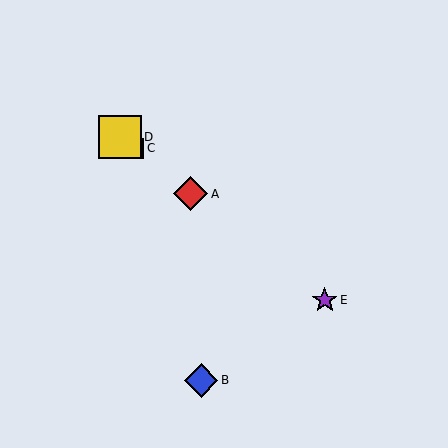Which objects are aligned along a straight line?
Objects A, C, D, E are aligned along a straight line.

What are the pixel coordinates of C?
Object C is at (134, 148).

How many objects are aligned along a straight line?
4 objects (A, C, D, E) are aligned along a straight line.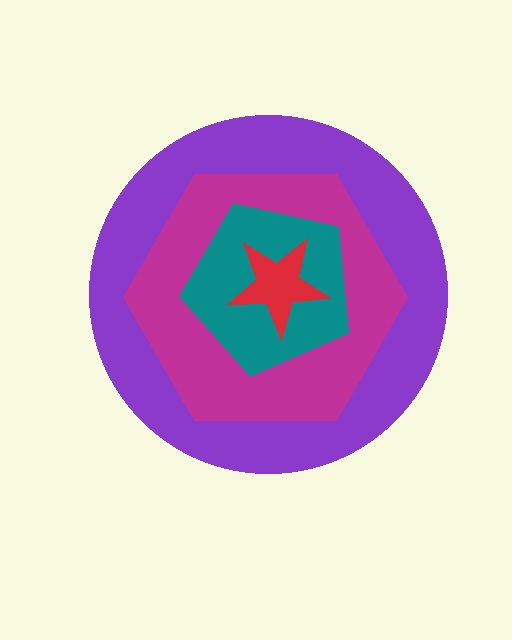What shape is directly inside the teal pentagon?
The red star.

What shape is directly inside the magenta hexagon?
The teal pentagon.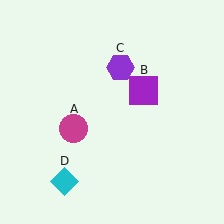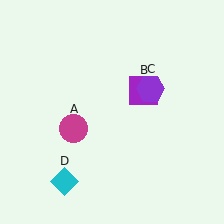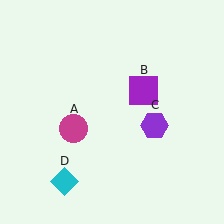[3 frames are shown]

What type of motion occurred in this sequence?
The purple hexagon (object C) rotated clockwise around the center of the scene.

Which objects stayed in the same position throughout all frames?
Magenta circle (object A) and purple square (object B) and cyan diamond (object D) remained stationary.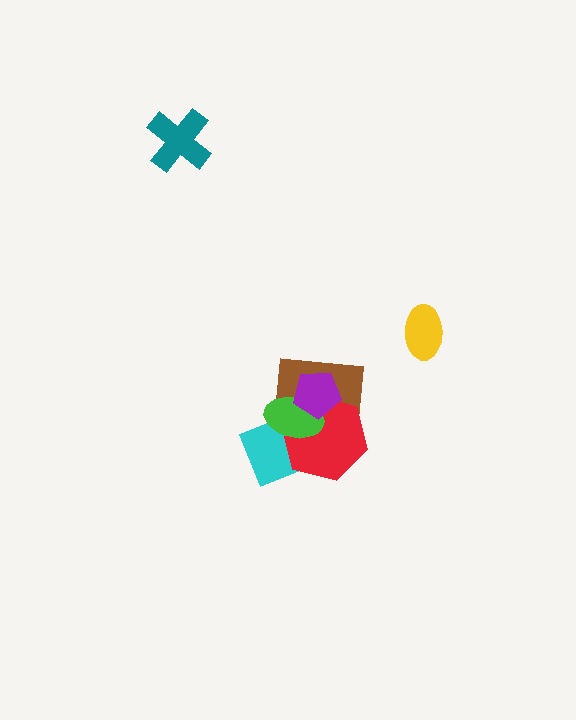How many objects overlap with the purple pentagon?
4 objects overlap with the purple pentagon.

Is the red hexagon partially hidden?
Yes, it is partially covered by another shape.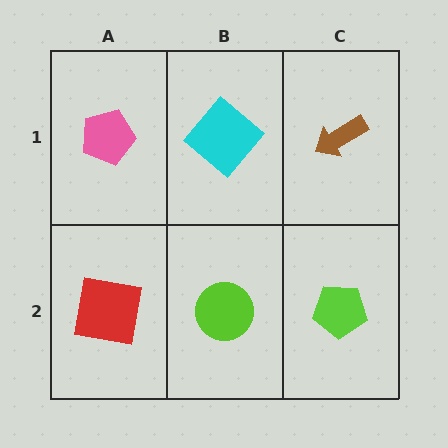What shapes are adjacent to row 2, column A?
A pink pentagon (row 1, column A), a lime circle (row 2, column B).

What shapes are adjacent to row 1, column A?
A red square (row 2, column A), a cyan diamond (row 1, column B).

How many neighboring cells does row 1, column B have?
3.